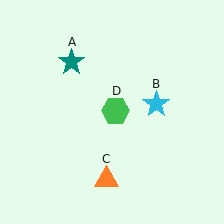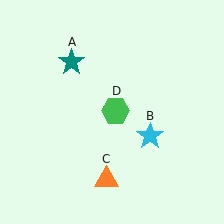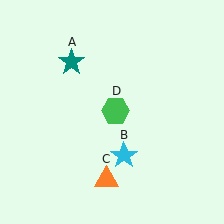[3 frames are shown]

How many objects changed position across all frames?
1 object changed position: cyan star (object B).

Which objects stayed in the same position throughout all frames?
Teal star (object A) and orange triangle (object C) and green hexagon (object D) remained stationary.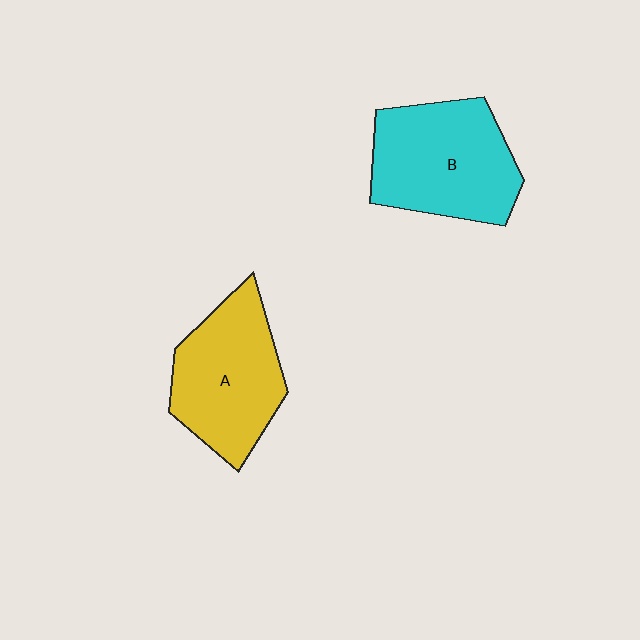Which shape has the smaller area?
Shape A (yellow).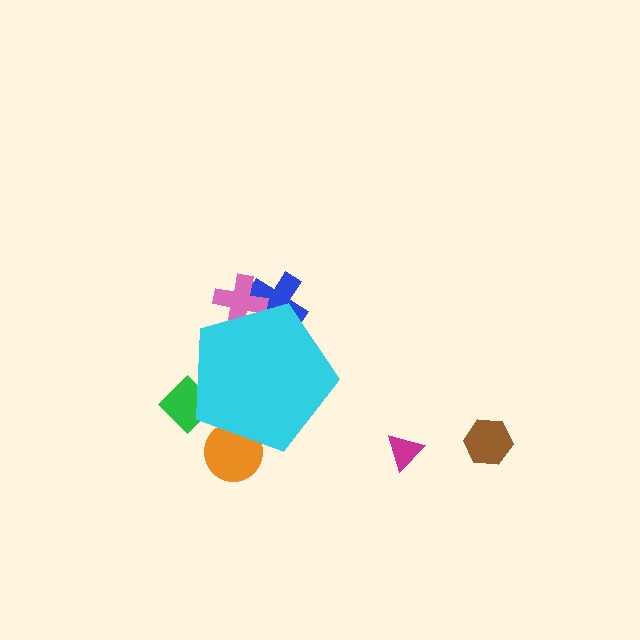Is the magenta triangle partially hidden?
No, the magenta triangle is fully visible.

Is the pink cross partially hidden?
Yes, the pink cross is partially hidden behind the cyan pentagon.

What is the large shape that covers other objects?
A cyan pentagon.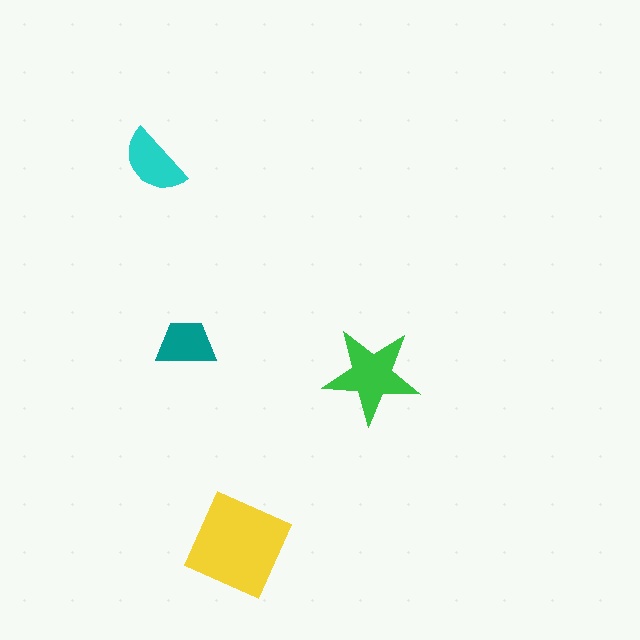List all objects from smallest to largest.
The teal trapezoid, the cyan semicircle, the green star, the yellow square.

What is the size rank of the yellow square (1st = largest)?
1st.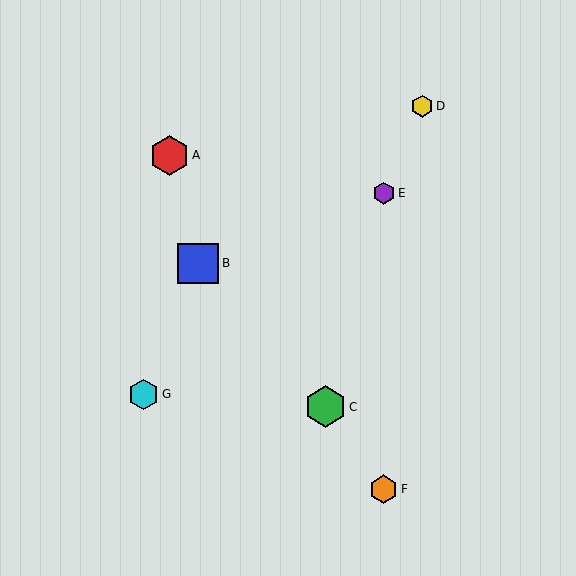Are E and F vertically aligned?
Yes, both are at x≈384.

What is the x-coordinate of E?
Object E is at x≈384.